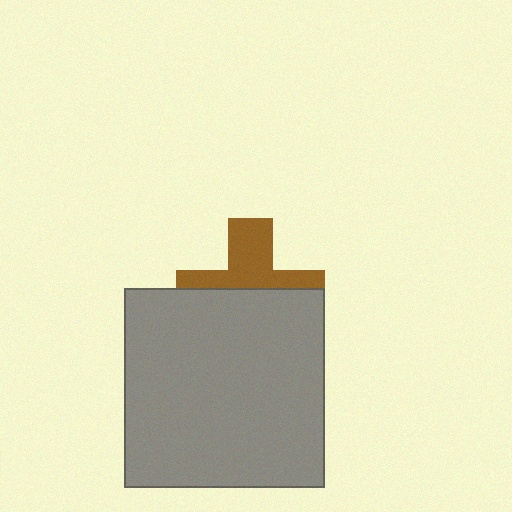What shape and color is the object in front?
The object in front is a gray square.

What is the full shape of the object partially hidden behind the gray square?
The partially hidden object is a brown cross.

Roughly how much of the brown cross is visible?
A small part of it is visible (roughly 44%).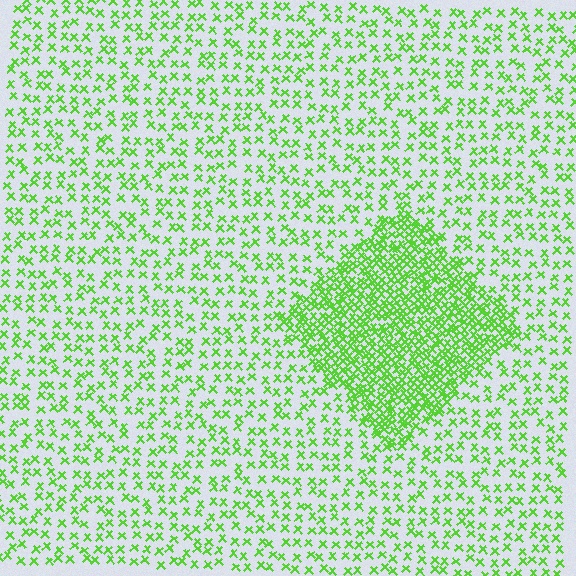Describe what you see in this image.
The image contains small lime elements arranged at two different densities. A diamond-shaped region is visible where the elements are more densely packed than the surrounding area.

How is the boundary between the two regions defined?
The boundary is defined by a change in element density (approximately 2.7x ratio). All elements are the same color, size, and shape.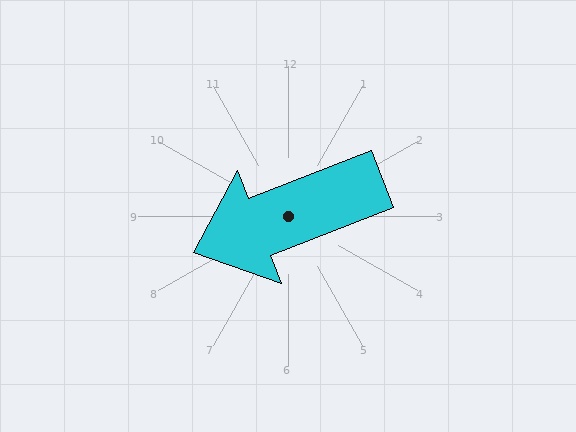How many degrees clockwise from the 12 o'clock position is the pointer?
Approximately 249 degrees.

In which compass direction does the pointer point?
West.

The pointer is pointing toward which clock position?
Roughly 8 o'clock.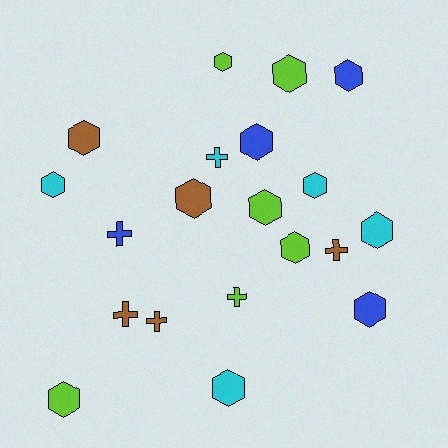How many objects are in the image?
There are 20 objects.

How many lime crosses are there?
There is 1 lime cross.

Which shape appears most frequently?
Hexagon, with 14 objects.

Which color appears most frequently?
Lime, with 6 objects.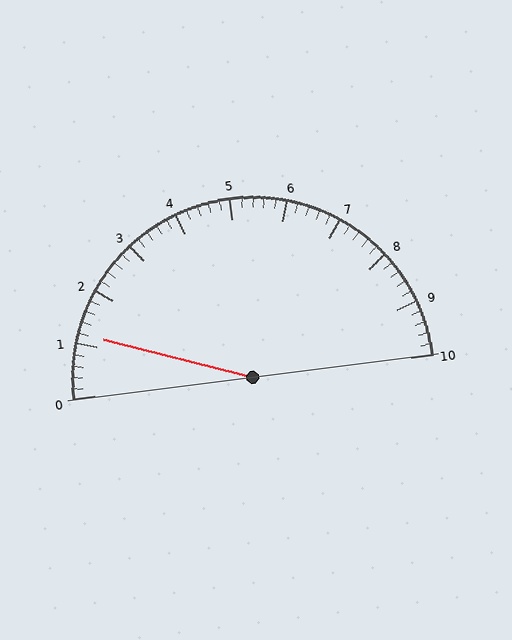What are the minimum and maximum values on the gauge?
The gauge ranges from 0 to 10.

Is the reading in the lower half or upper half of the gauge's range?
The reading is in the lower half of the range (0 to 10).